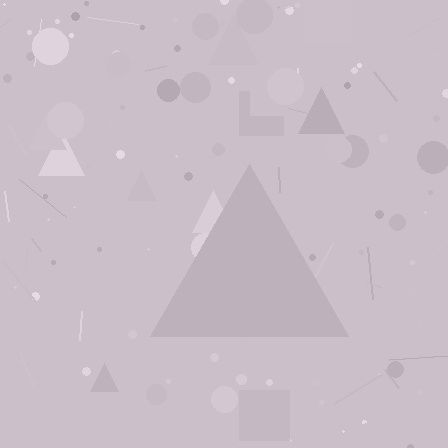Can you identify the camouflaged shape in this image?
The camouflaged shape is a triangle.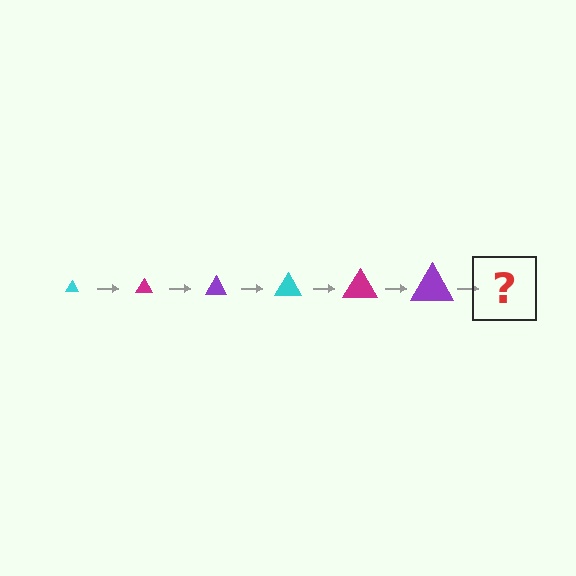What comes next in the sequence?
The next element should be a cyan triangle, larger than the previous one.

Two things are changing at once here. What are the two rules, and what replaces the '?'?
The two rules are that the triangle grows larger each step and the color cycles through cyan, magenta, and purple. The '?' should be a cyan triangle, larger than the previous one.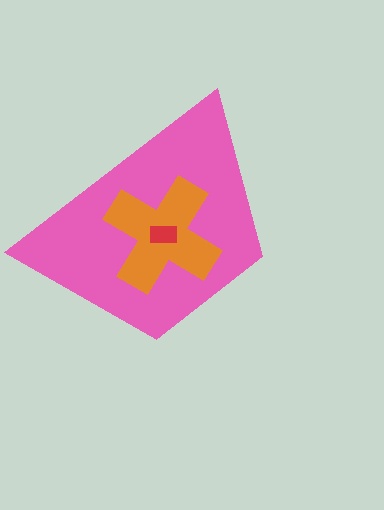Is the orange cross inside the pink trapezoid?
Yes.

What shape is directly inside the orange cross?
The red rectangle.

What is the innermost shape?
The red rectangle.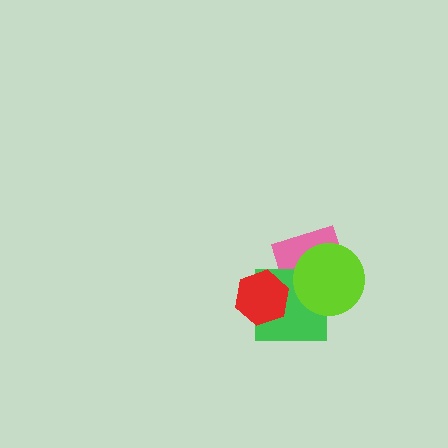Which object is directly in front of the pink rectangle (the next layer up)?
The green square is directly in front of the pink rectangle.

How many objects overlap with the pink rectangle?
2 objects overlap with the pink rectangle.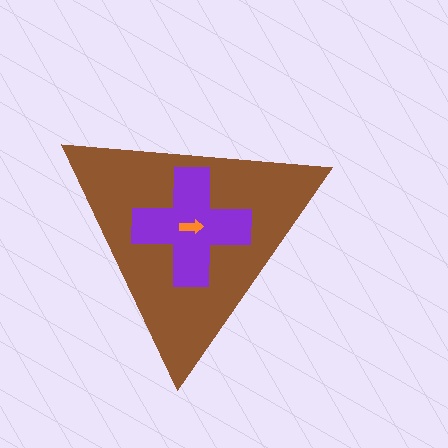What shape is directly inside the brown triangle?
The purple cross.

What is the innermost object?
The orange arrow.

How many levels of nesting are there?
3.